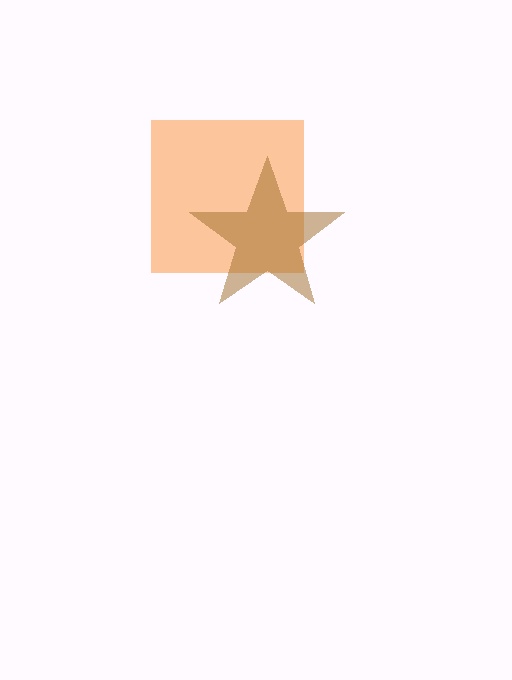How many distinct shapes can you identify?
There are 2 distinct shapes: an orange square, a brown star.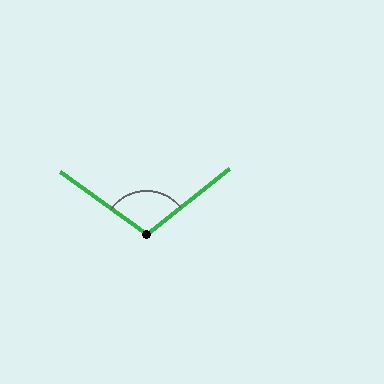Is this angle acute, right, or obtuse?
It is obtuse.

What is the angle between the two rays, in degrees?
Approximately 106 degrees.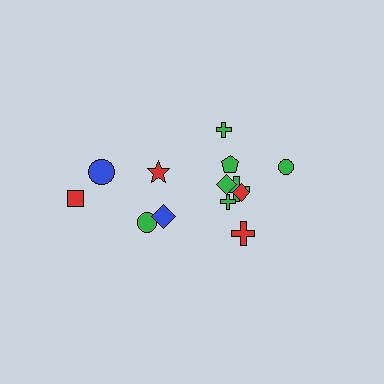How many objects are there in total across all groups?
There are 13 objects.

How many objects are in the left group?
There are 5 objects.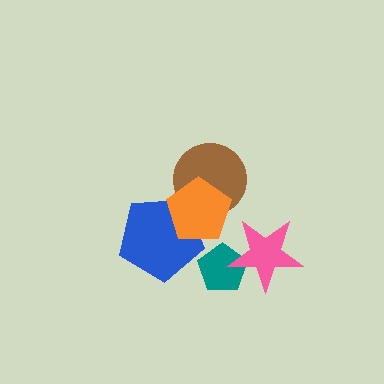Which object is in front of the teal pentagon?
The pink star is in front of the teal pentagon.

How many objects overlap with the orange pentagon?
2 objects overlap with the orange pentagon.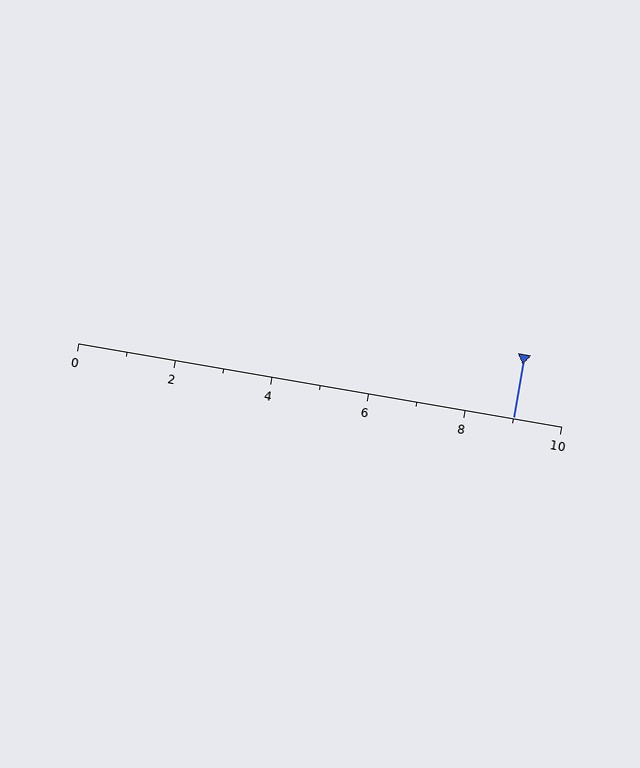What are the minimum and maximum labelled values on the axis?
The axis runs from 0 to 10.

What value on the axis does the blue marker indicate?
The marker indicates approximately 9.